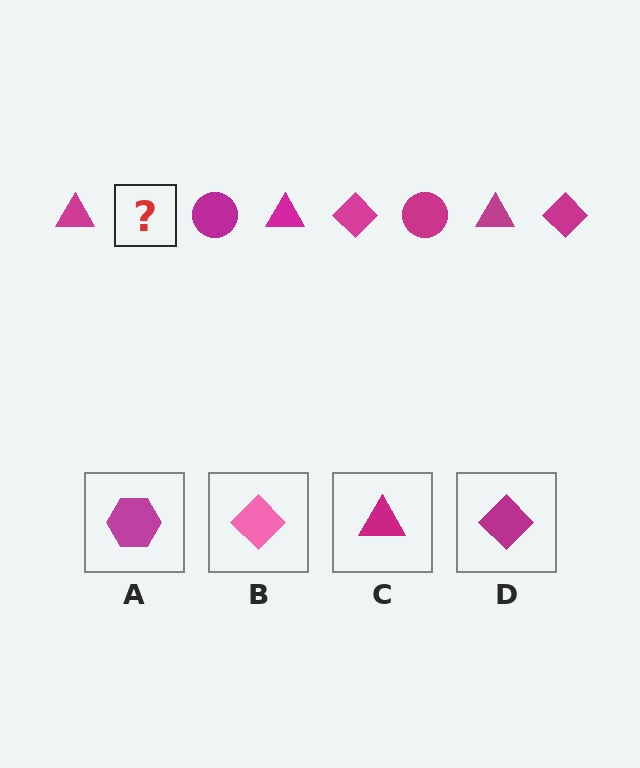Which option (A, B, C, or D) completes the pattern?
D.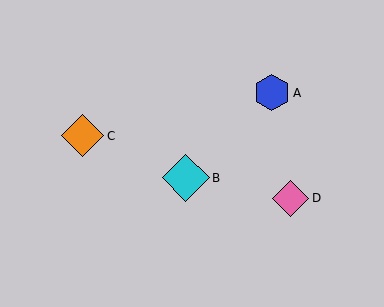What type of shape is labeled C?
Shape C is an orange diamond.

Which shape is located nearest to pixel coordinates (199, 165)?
The cyan diamond (labeled B) at (186, 178) is nearest to that location.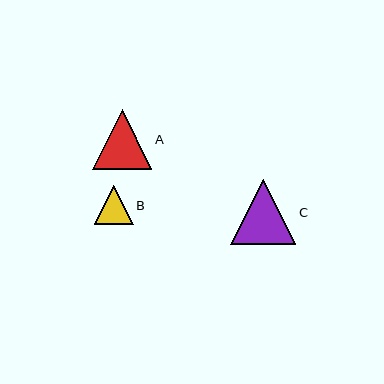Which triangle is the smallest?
Triangle B is the smallest with a size of approximately 39 pixels.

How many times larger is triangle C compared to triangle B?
Triangle C is approximately 1.7 times the size of triangle B.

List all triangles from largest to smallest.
From largest to smallest: C, A, B.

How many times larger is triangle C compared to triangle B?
Triangle C is approximately 1.7 times the size of triangle B.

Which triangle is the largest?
Triangle C is the largest with a size of approximately 65 pixels.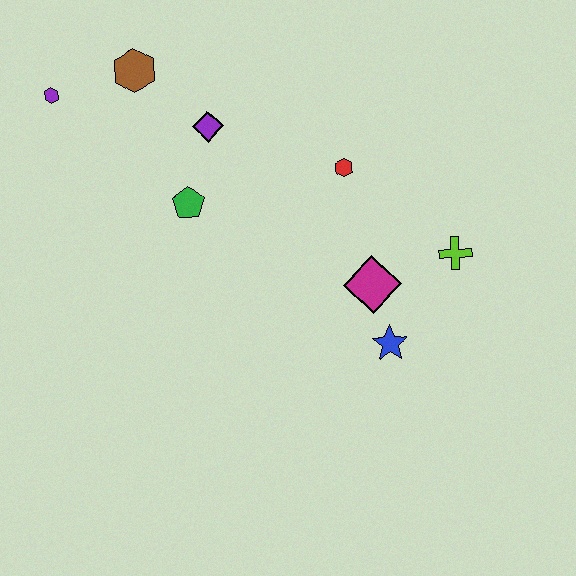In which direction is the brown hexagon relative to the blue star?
The brown hexagon is above the blue star.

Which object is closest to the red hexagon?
The magenta diamond is closest to the red hexagon.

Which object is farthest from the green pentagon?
The lime cross is farthest from the green pentagon.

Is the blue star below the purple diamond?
Yes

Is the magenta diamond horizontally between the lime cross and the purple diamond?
Yes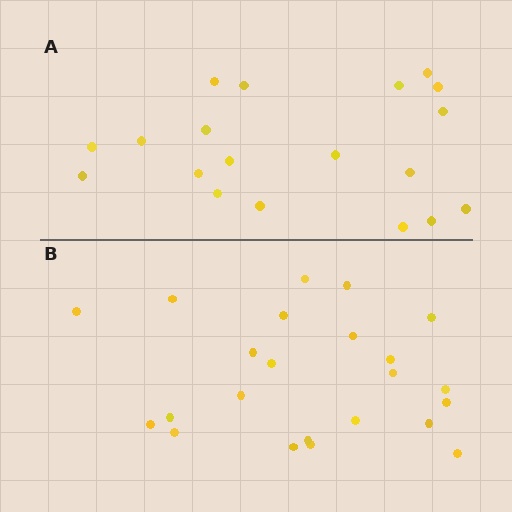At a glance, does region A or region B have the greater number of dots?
Region B (the bottom region) has more dots.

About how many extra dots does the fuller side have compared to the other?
Region B has about 4 more dots than region A.